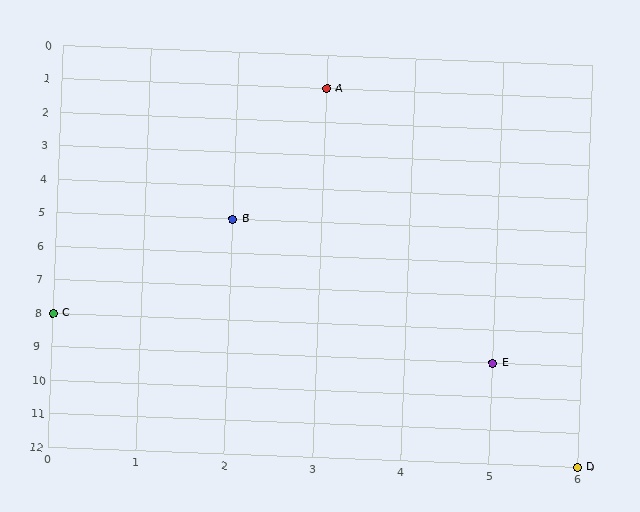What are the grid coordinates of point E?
Point E is at grid coordinates (5, 9).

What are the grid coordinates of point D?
Point D is at grid coordinates (6, 12).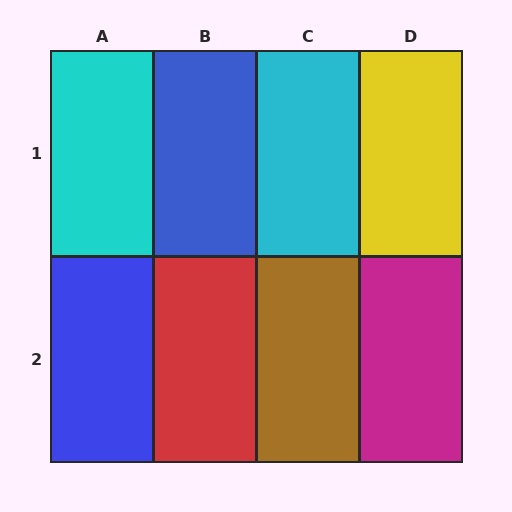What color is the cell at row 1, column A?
Cyan.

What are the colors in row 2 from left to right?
Blue, red, brown, magenta.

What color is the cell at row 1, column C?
Cyan.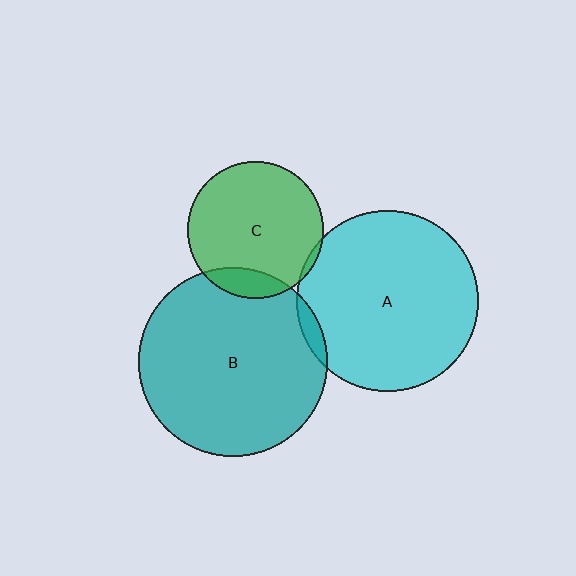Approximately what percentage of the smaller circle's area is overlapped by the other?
Approximately 5%.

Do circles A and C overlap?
Yes.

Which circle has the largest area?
Circle B (teal).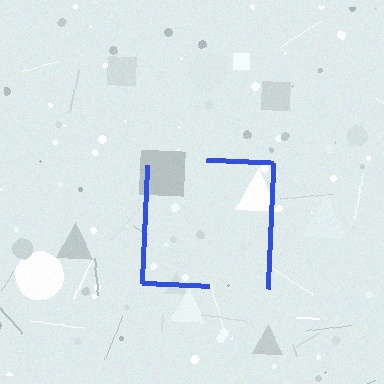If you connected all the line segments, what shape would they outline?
They would outline a square.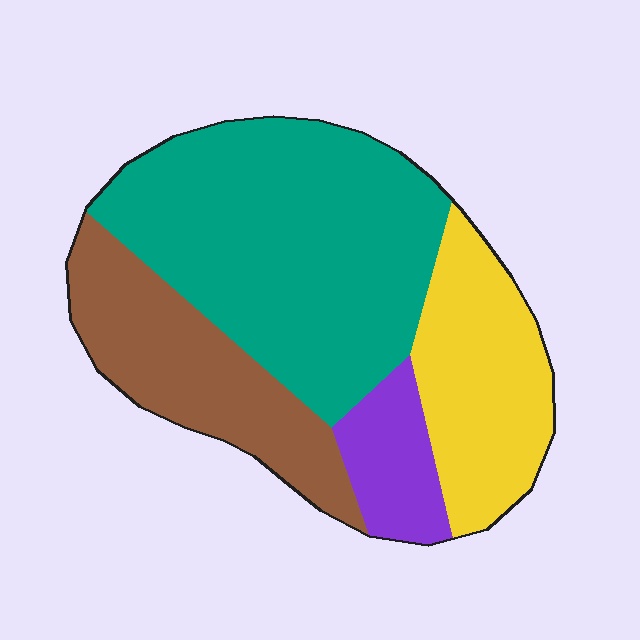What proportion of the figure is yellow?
Yellow takes up about one fifth (1/5) of the figure.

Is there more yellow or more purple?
Yellow.